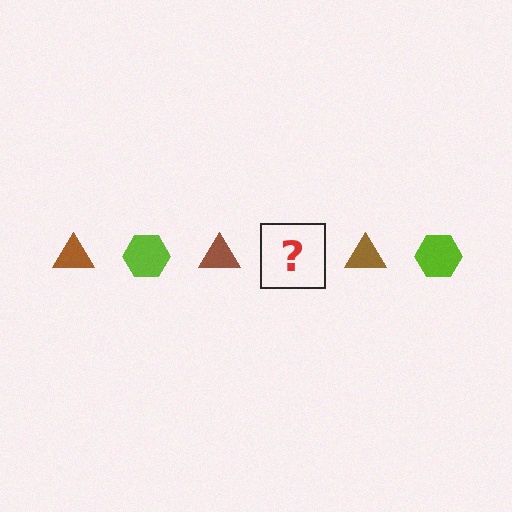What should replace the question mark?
The question mark should be replaced with a lime hexagon.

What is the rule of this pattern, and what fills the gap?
The rule is that the pattern alternates between brown triangle and lime hexagon. The gap should be filled with a lime hexagon.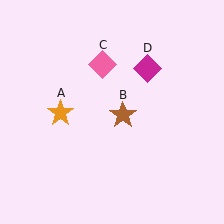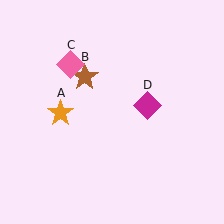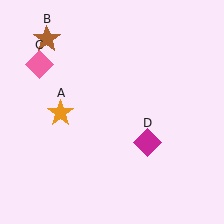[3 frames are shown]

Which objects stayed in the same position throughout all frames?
Orange star (object A) remained stationary.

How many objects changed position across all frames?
3 objects changed position: brown star (object B), pink diamond (object C), magenta diamond (object D).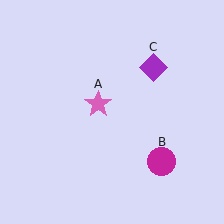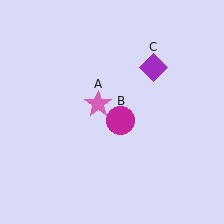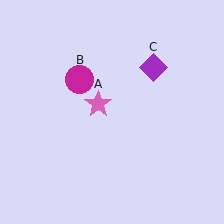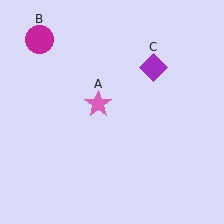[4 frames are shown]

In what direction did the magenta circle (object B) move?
The magenta circle (object B) moved up and to the left.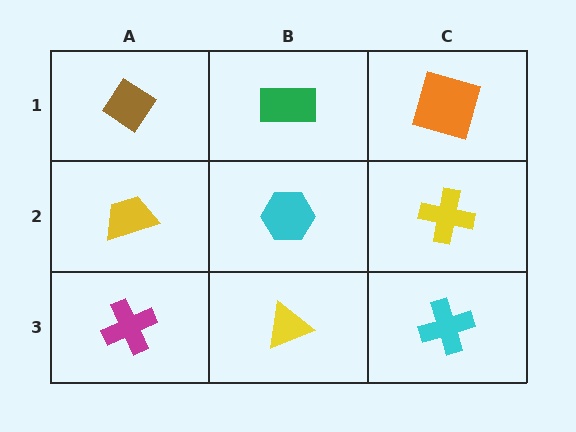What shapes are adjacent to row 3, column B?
A cyan hexagon (row 2, column B), a magenta cross (row 3, column A), a cyan cross (row 3, column C).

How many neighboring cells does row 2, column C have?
3.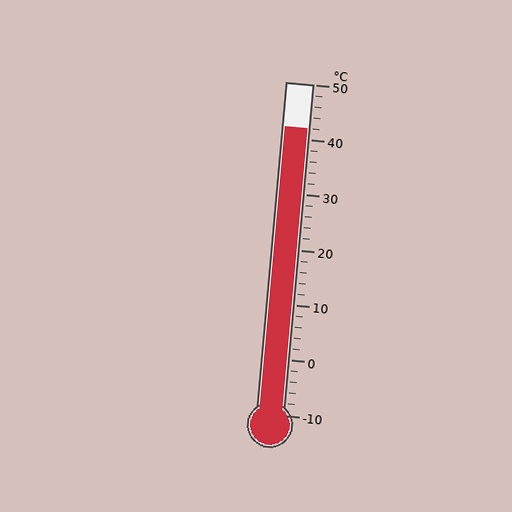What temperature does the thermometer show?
The thermometer shows approximately 42°C.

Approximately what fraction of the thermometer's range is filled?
The thermometer is filled to approximately 85% of its range.